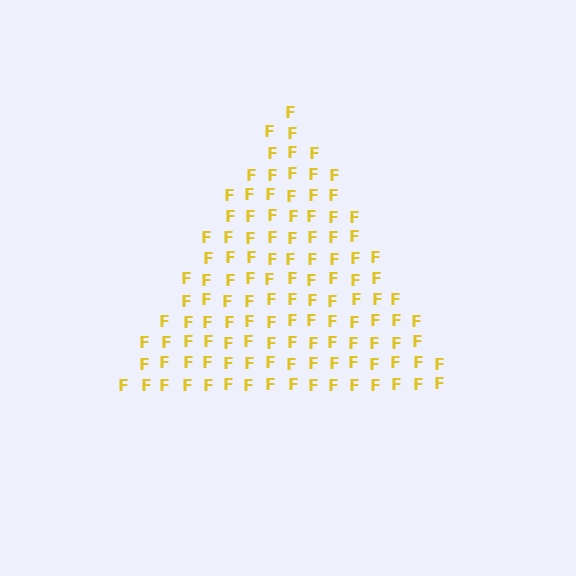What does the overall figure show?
The overall figure shows a triangle.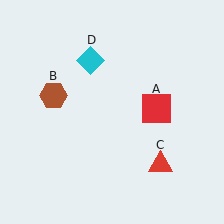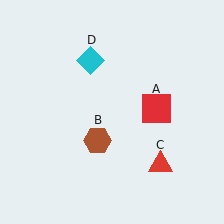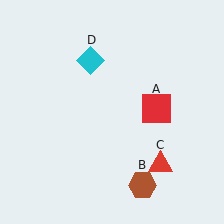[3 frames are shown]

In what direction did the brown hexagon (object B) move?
The brown hexagon (object B) moved down and to the right.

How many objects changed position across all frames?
1 object changed position: brown hexagon (object B).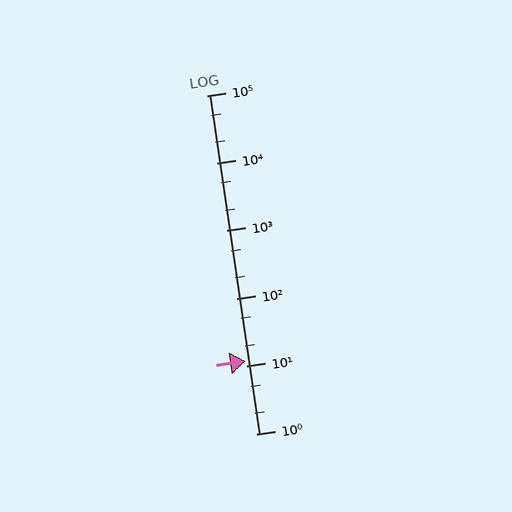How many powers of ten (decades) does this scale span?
The scale spans 5 decades, from 1 to 100000.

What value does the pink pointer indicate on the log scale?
The pointer indicates approximately 12.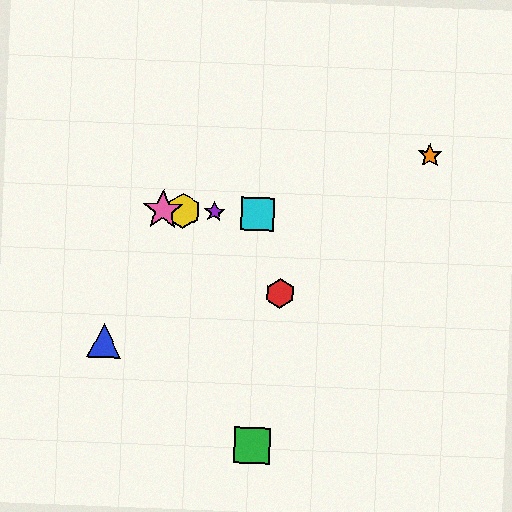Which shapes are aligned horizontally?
The yellow hexagon, the purple star, the cyan square, the pink star are aligned horizontally.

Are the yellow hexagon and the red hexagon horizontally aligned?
No, the yellow hexagon is at y≈211 and the red hexagon is at y≈293.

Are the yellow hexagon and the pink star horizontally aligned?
Yes, both are at y≈211.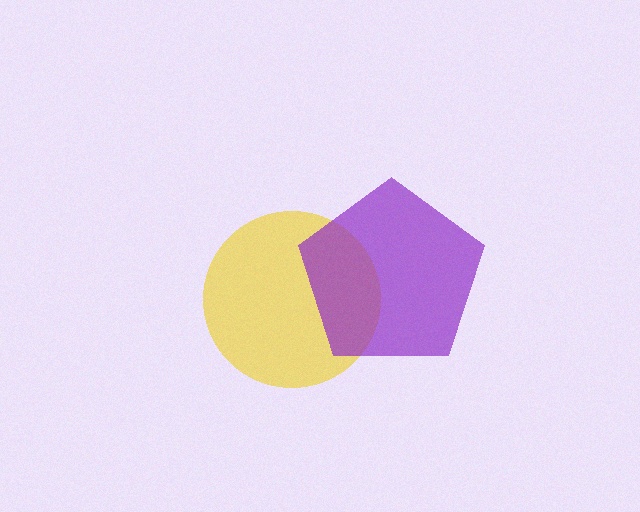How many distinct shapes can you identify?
There are 2 distinct shapes: a yellow circle, a purple pentagon.